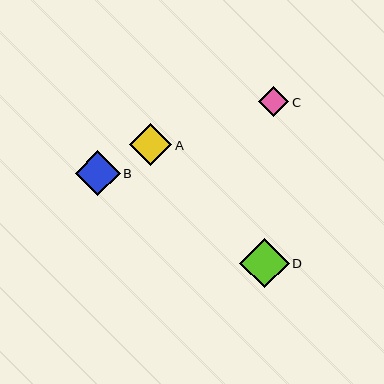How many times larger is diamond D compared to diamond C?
Diamond D is approximately 1.7 times the size of diamond C.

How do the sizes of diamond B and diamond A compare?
Diamond B and diamond A are approximately the same size.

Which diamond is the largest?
Diamond D is the largest with a size of approximately 50 pixels.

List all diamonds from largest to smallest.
From largest to smallest: D, B, A, C.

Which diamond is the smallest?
Diamond C is the smallest with a size of approximately 30 pixels.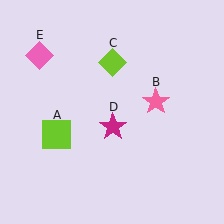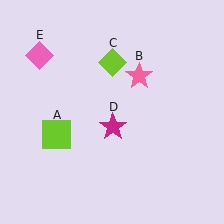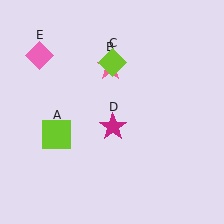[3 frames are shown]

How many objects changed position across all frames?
1 object changed position: pink star (object B).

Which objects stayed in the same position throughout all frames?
Lime square (object A) and lime diamond (object C) and magenta star (object D) and pink diamond (object E) remained stationary.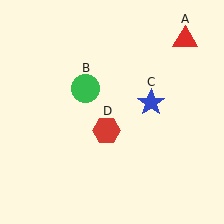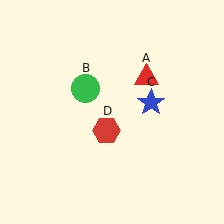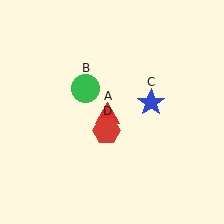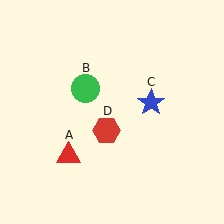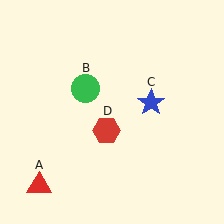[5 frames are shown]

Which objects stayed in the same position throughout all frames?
Green circle (object B) and blue star (object C) and red hexagon (object D) remained stationary.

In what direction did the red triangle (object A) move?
The red triangle (object A) moved down and to the left.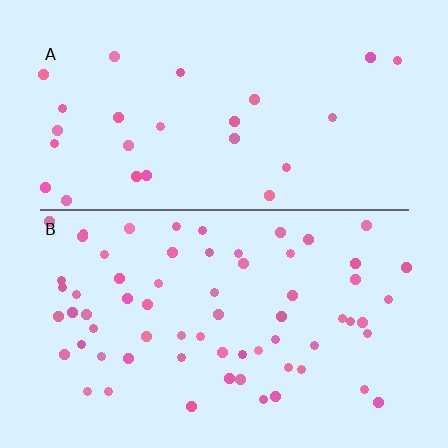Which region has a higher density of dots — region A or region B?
B (the bottom).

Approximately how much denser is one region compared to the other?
Approximately 2.5× — region B over region A.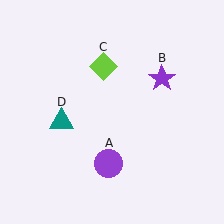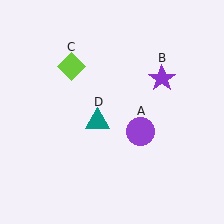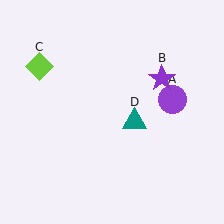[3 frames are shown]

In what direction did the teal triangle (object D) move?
The teal triangle (object D) moved right.